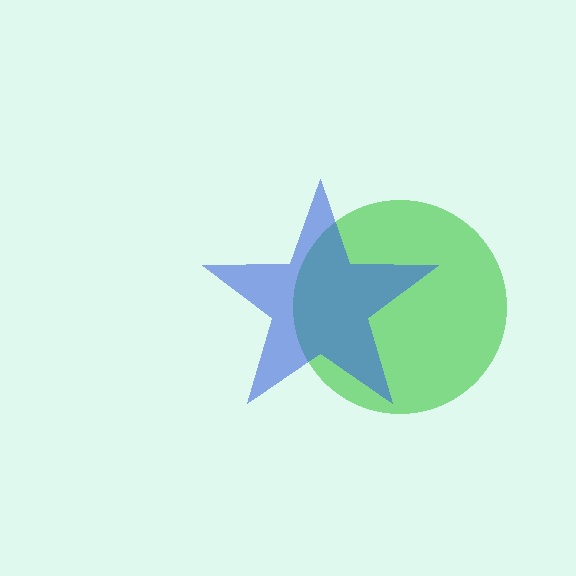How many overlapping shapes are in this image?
There are 2 overlapping shapes in the image.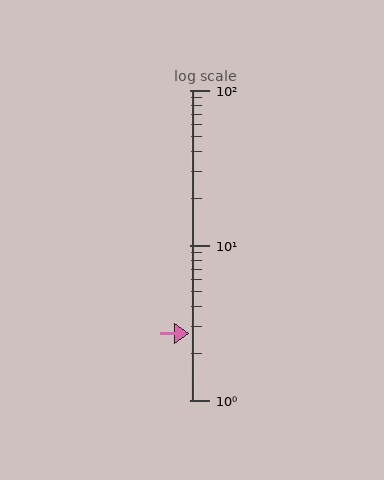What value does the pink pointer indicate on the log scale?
The pointer indicates approximately 2.7.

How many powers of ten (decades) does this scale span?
The scale spans 2 decades, from 1 to 100.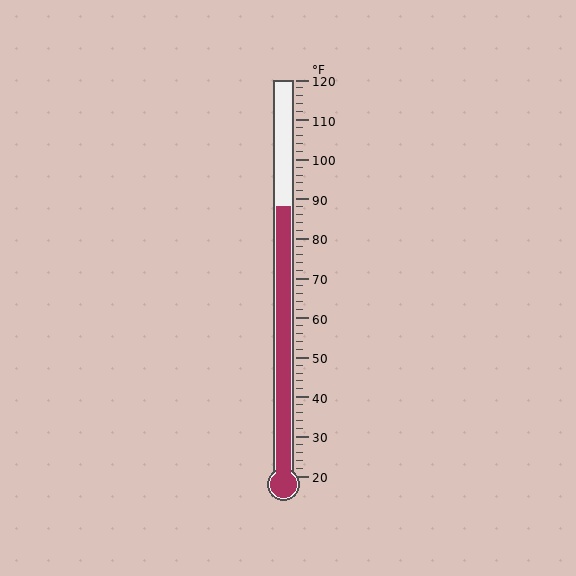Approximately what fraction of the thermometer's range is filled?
The thermometer is filled to approximately 70% of its range.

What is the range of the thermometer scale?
The thermometer scale ranges from 20°F to 120°F.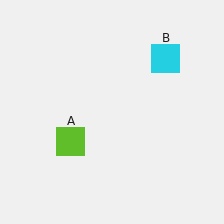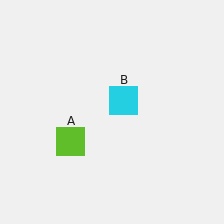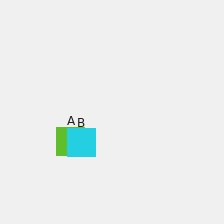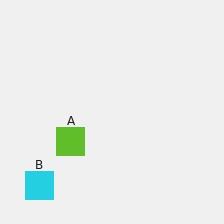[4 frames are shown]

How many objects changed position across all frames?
1 object changed position: cyan square (object B).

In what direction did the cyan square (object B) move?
The cyan square (object B) moved down and to the left.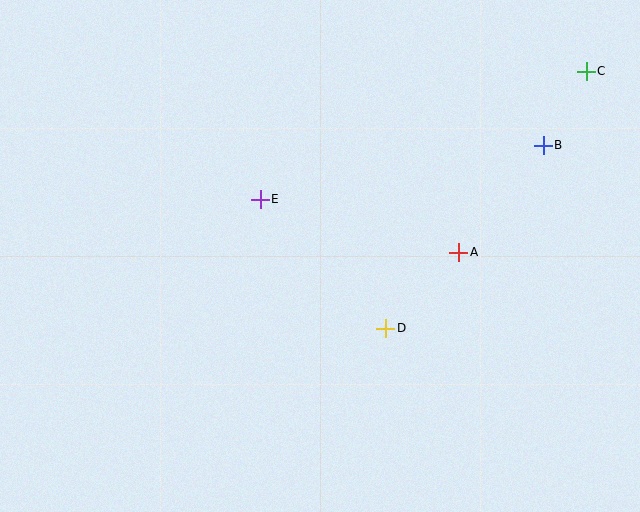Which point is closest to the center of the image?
Point E at (260, 199) is closest to the center.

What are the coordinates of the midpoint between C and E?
The midpoint between C and E is at (423, 135).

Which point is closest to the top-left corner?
Point E is closest to the top-left corner.